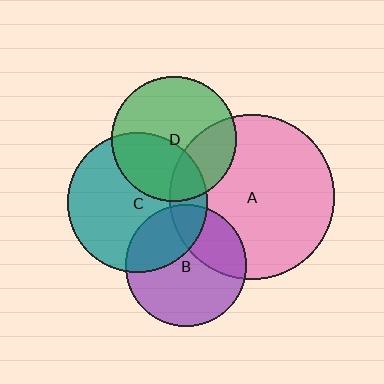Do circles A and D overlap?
Yes.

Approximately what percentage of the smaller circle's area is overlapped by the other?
Approximately 30%.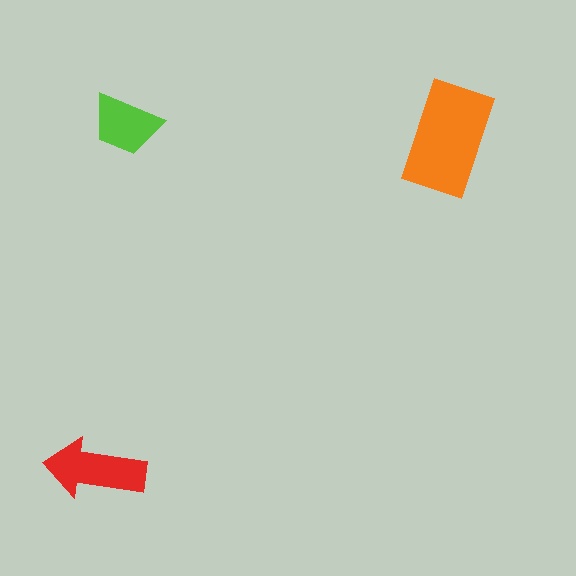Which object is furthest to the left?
The red arrow is leftmost.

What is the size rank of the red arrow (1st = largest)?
2nd.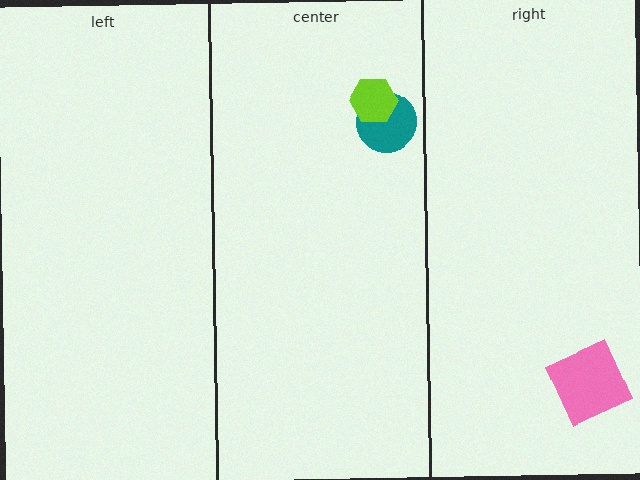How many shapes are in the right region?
1.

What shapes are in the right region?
The pink square.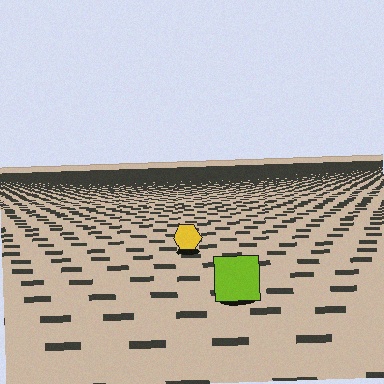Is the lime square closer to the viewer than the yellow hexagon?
Yes. The lime square is closer — you can tell from the texture gradient: the ground texture is coarser near it.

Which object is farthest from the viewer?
The yellow hexagon is farthest from the viewer. It appears smaller and the ground texture around it is denser.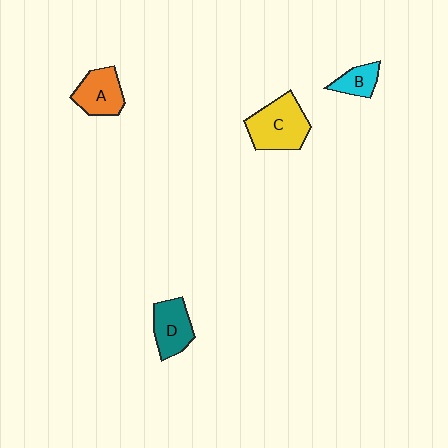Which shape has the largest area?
Shape C (yellow).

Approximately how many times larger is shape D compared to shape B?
Approximately 1.6 times.